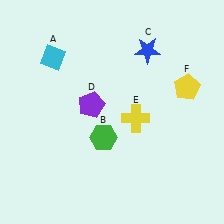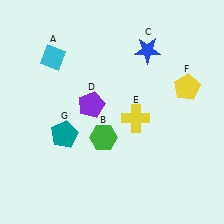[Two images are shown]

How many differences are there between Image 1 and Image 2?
There is 1 difference between the two images.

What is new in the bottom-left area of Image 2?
A teal pentagon (G) was added in the bottom-left area of Image 2.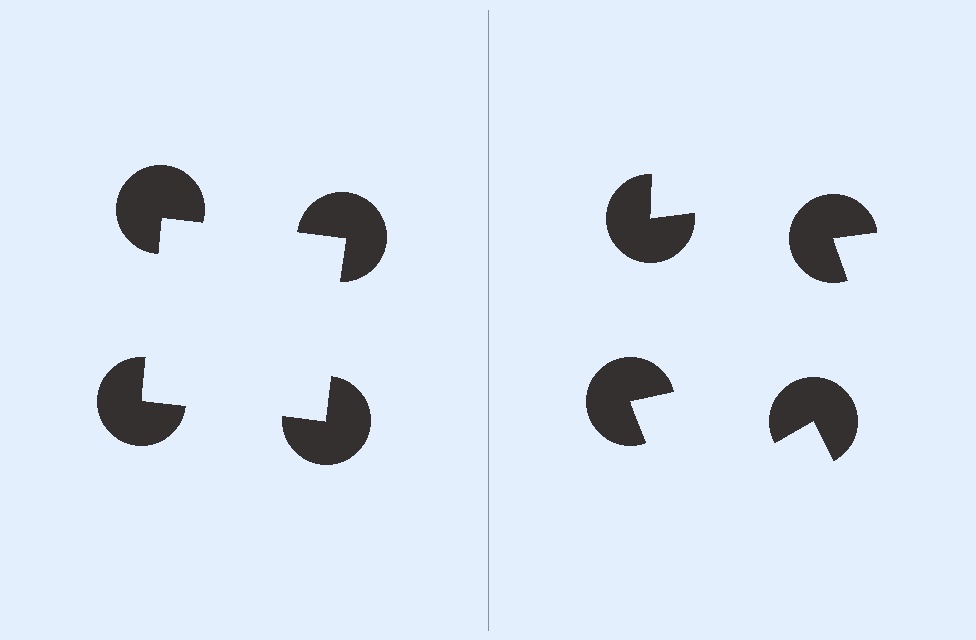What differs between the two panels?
The pac-man discs are positioned identically on both sides; only the wedge orientations differ. On the left they align to a square; on the right they are misaligned.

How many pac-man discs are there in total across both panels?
8 — 4 on each side.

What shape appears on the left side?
An illusory square.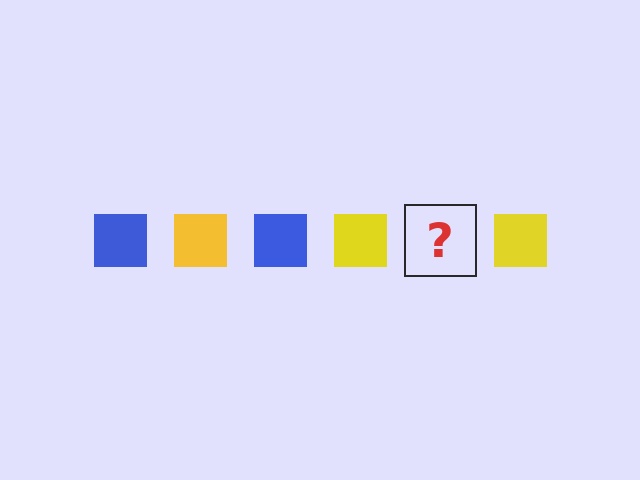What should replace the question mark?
The question mark should be replaced with a blue square.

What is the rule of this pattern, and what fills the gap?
The rule is that the pattern cycles through blue, yellow squares. The gap should be filled with a blue square.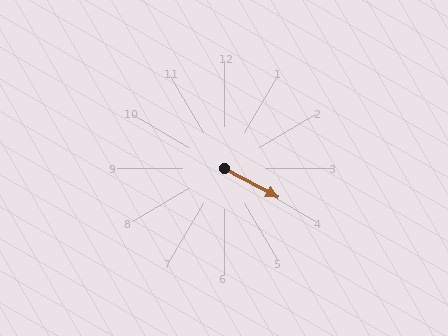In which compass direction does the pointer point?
Southeast.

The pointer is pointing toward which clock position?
Roughly 4 o'clock.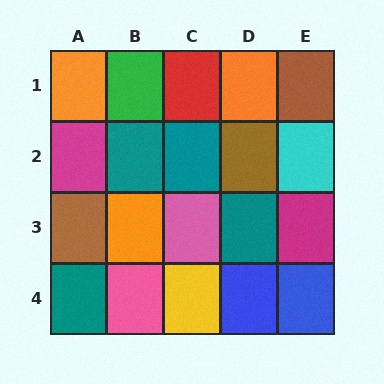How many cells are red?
1 cell is red.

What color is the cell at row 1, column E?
Brown.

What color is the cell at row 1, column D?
Orange.